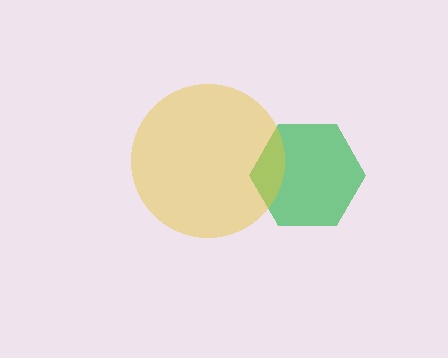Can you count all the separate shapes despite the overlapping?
Yes, there are 2 separate shapes.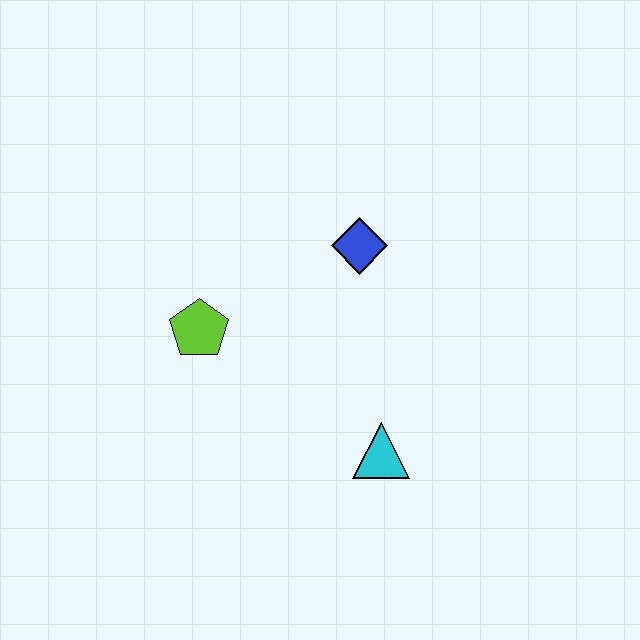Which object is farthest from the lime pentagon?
The cyan triangle is farthest from the lime pentagon.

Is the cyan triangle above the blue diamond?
No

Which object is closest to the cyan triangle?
The blue diamond is closest to the cyan triangle.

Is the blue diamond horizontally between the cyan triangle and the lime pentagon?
Yes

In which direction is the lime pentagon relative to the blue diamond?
The lime pentagon is to the left of the blue diamond.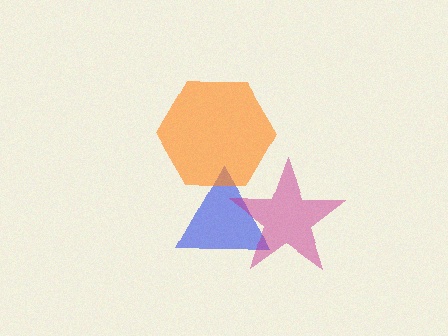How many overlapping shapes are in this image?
There are 3 overlapping shapes in the image.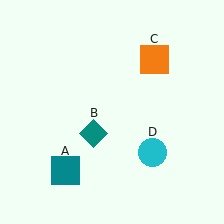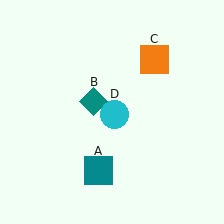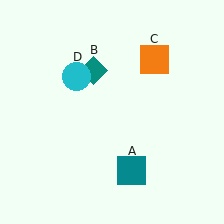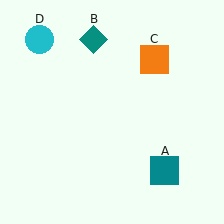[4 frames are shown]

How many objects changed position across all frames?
3 objects changed position: teal square (object A), teal diamond (object B), cyan circle (object D).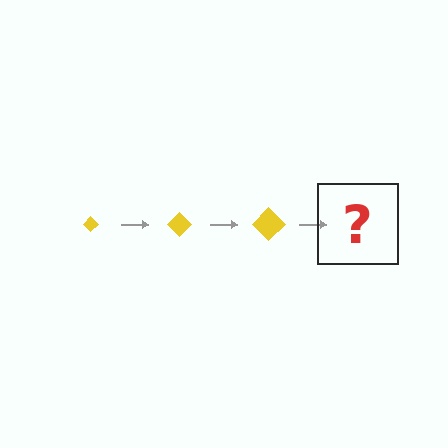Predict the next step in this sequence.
The next step is a yellow diamond, larger than the previous one.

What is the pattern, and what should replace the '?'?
The pattern is that the diamond gets progressively larger each step. The '?' should be a yellow diamond, larger than the previous one.